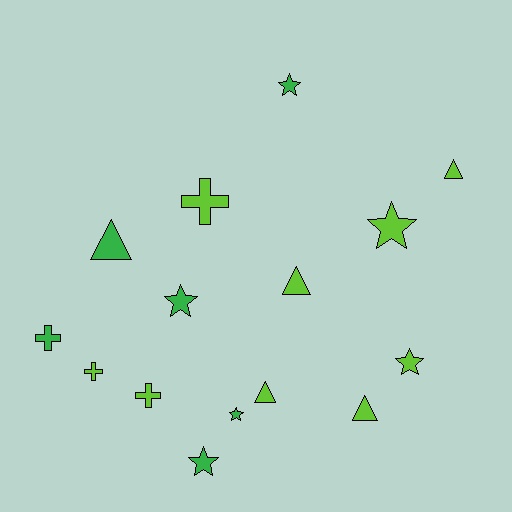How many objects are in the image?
There are 15 objects.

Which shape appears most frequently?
Star, with 6 objects.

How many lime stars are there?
There are 2 lime stars.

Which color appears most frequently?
Lime, with 9 objects.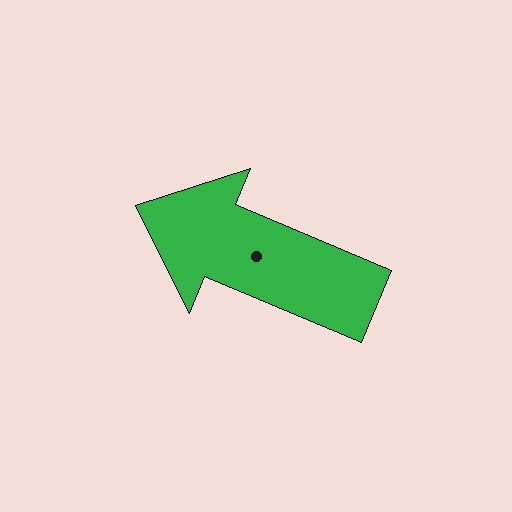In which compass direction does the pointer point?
Northwest.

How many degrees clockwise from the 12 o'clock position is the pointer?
Approximately 293 degrees.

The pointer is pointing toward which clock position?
Roughly 10 o'clock.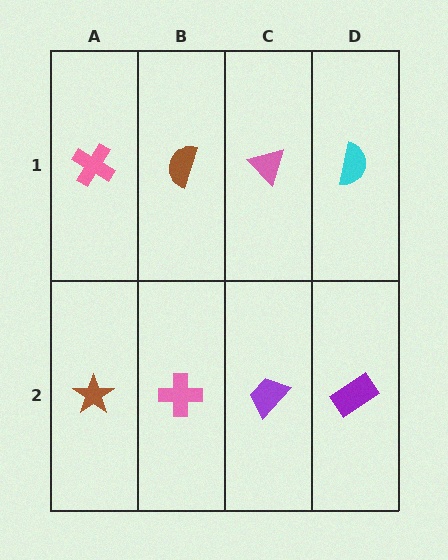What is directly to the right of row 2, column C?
A purple rectangle.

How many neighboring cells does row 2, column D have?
2.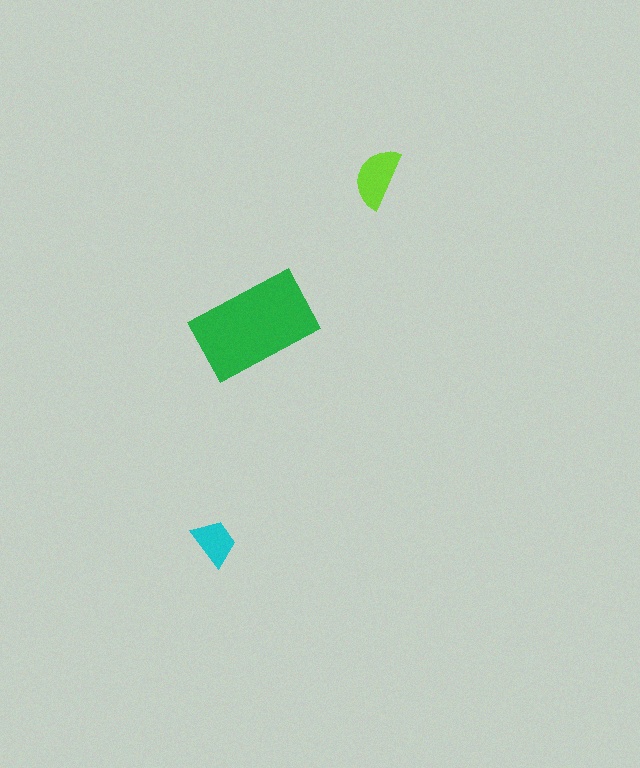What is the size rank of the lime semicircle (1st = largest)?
2nd.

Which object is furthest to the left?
The cyan trapezoid is leftmost.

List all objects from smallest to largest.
The cyan trapezoid, the lime semicircle, the green rectangle.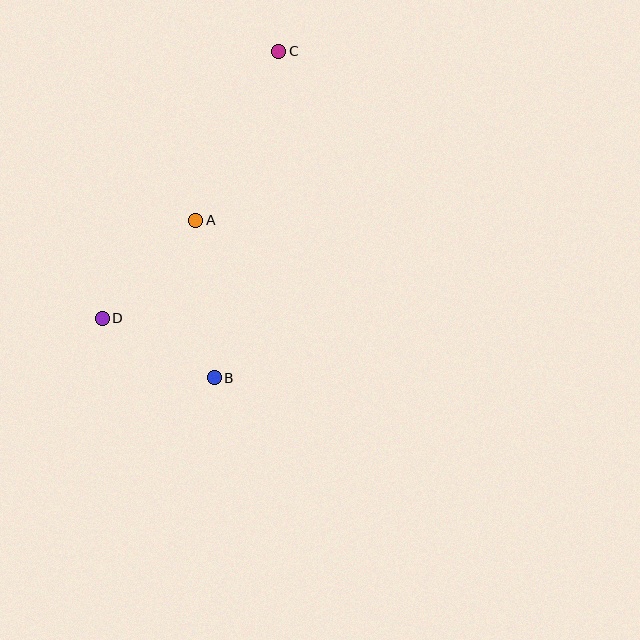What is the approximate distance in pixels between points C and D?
The distance between C and D is approximately 320 pixels.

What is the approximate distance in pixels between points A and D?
The distance between A and D is approximately 136 pixels.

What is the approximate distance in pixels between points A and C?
The distance between A and C is approximately 188 pixels.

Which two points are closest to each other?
Points B and D are closest to each other.